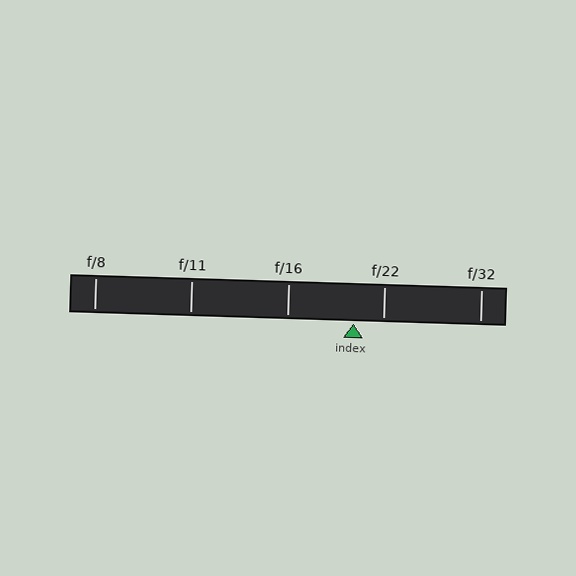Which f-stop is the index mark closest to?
The index mark is closest to f/22.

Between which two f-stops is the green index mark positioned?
The index mark is between f/16 and f/22.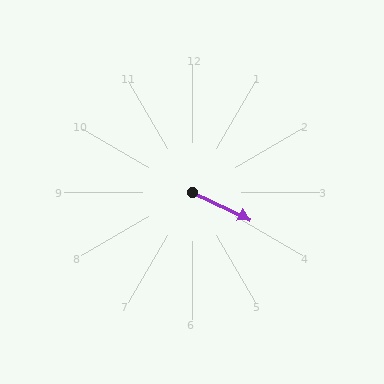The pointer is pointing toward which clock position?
Roughly 4 o'clock.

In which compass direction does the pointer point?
Southeast.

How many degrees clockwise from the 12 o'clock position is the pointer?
Approximately 115 degrees.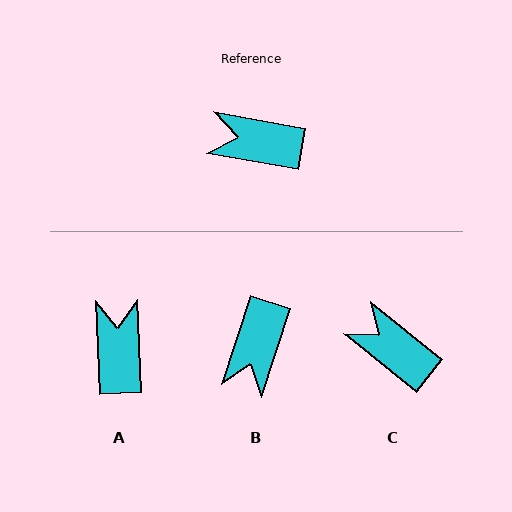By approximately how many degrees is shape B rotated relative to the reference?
Approximately 82 degrees counter-clockwise.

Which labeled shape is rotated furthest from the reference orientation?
B, about 82 degrees away.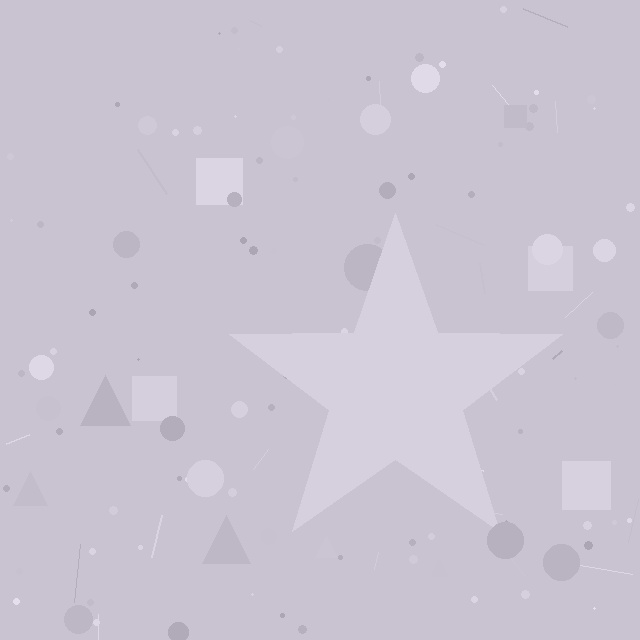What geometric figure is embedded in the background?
A star is embedded in the background.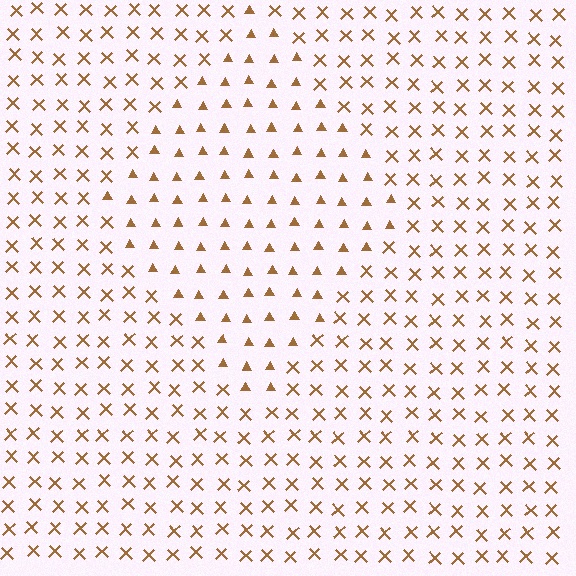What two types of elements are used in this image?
The image uses triangles inside the diamond region and X marks outside it.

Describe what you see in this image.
The image is filled with small brown elements arranged in a uniform grid. A diamond-shaped region contains triangles, while the surrounding area contains X marks. The boundary is defined purely by the change in element shape.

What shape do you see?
I see a diamond.